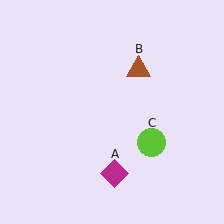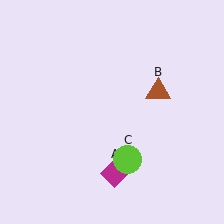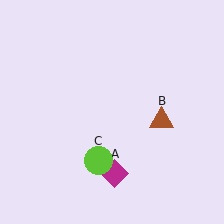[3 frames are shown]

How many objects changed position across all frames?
2 objects changed position: brown triangle (object B), lime circle (object C).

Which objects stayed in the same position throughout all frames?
Magenta diamond (object A) remained stationary.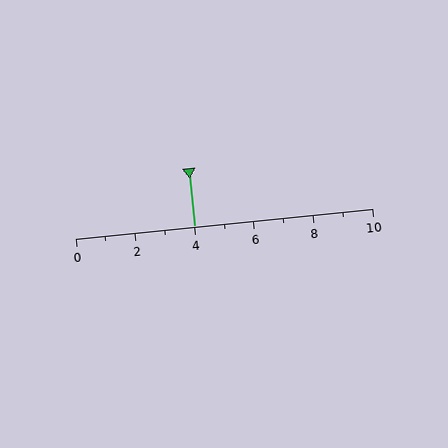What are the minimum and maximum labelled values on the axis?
The axis runs from 0 to 10.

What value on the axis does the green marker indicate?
The marker indicates approximately 4.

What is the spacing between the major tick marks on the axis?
The major ticks are spaced 2 apart.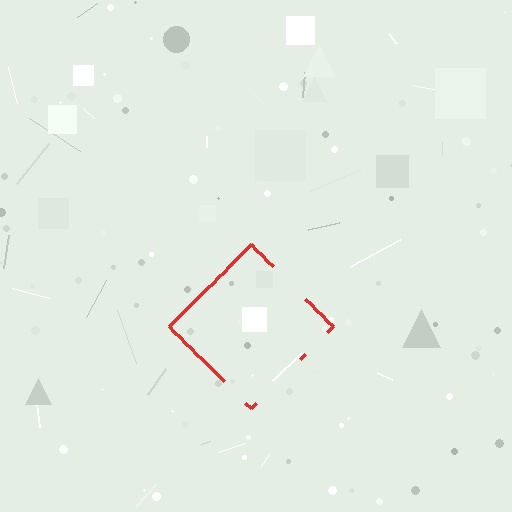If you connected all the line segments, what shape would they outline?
They would outline a diamond.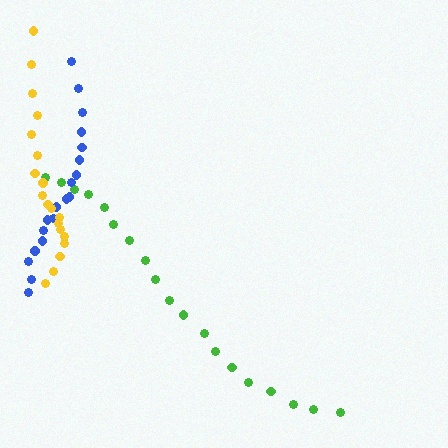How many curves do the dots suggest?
There are 3 distinct paths.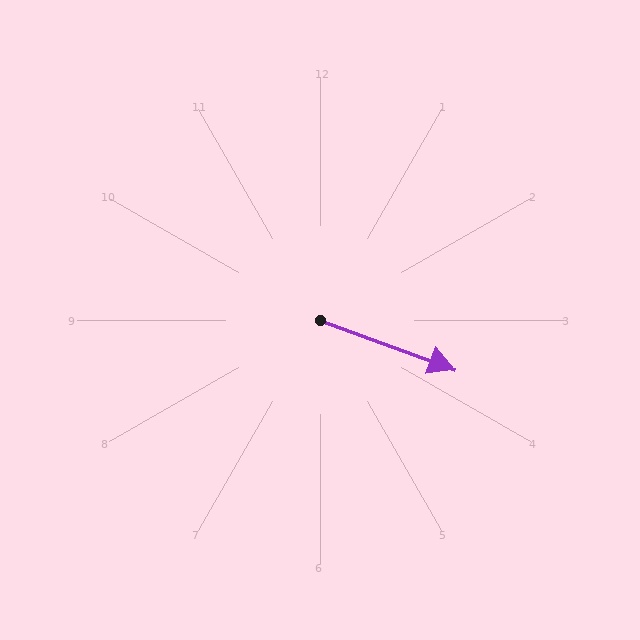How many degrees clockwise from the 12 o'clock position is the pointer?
Approximately 110 degrees.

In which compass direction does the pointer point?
East.